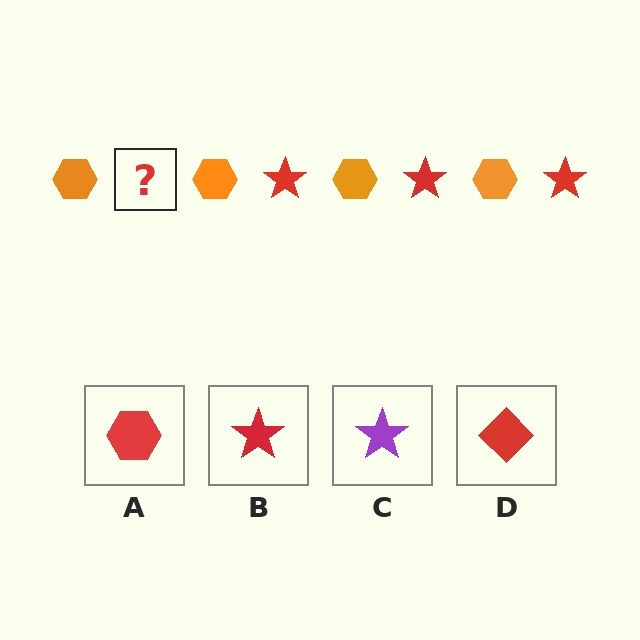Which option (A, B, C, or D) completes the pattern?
B.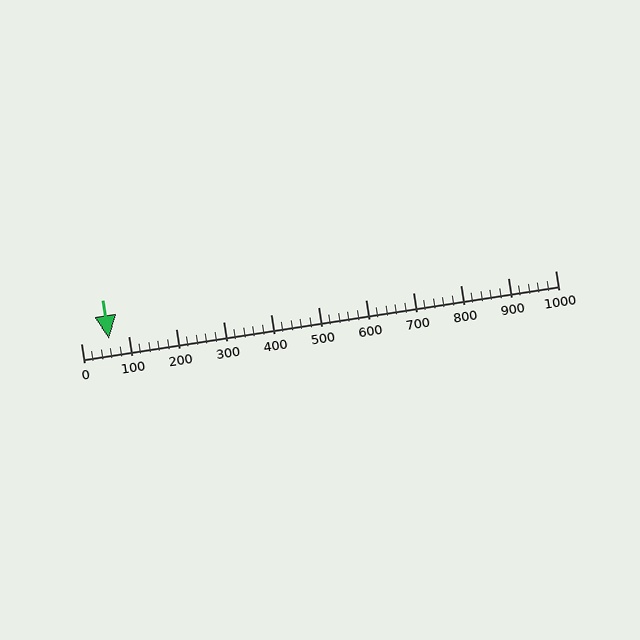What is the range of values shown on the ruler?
The ruler shows values from 0 to 1000.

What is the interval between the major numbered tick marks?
The major tick marks are spaced 100 units apart.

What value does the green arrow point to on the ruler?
The green arrow points to approximately 60.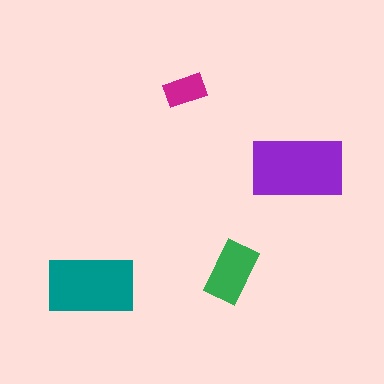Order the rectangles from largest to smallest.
the purple one, the teal one, the green one, the magenta one.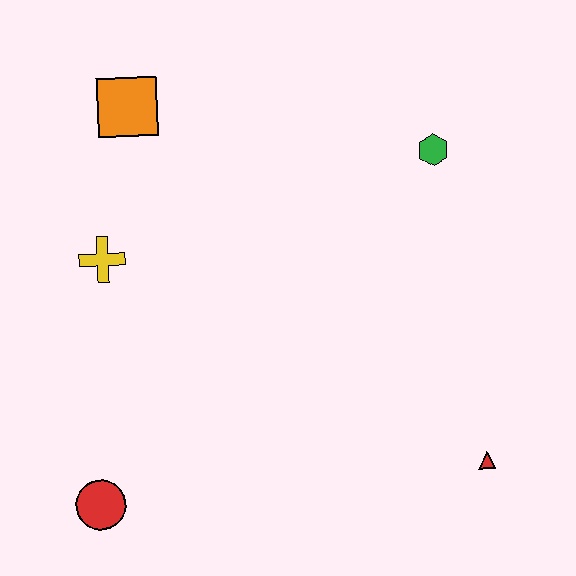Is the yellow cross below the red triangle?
No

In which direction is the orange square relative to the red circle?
The orange square is above the red circle.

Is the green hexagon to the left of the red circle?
No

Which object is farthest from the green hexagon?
The red circle is farthest from the green hexagon.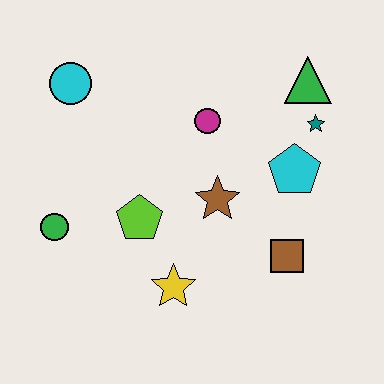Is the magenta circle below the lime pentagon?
No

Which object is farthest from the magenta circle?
The green circle is farthest from the magenta circle.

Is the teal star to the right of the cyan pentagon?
Yes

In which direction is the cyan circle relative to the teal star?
The cyan circle is to the left of the teal star.